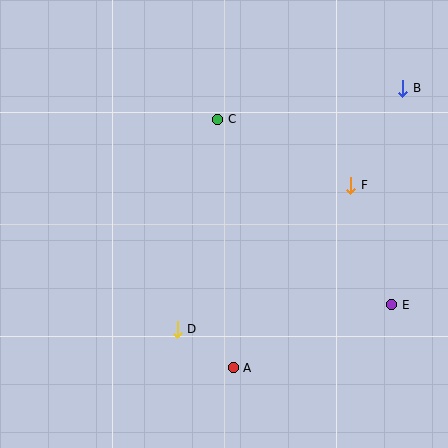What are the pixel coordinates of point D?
Point D is at (177, 329).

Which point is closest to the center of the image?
Point C at (218, 119) is closest to the center.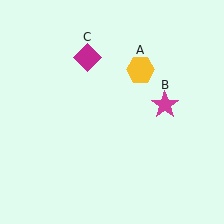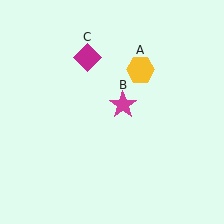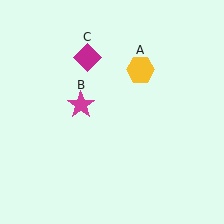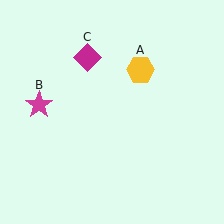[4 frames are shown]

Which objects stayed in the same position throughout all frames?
Yellow hexagon (object A) and magenta diamond (object C) remained stationary.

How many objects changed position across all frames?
1 object changed position: magenta star (object B).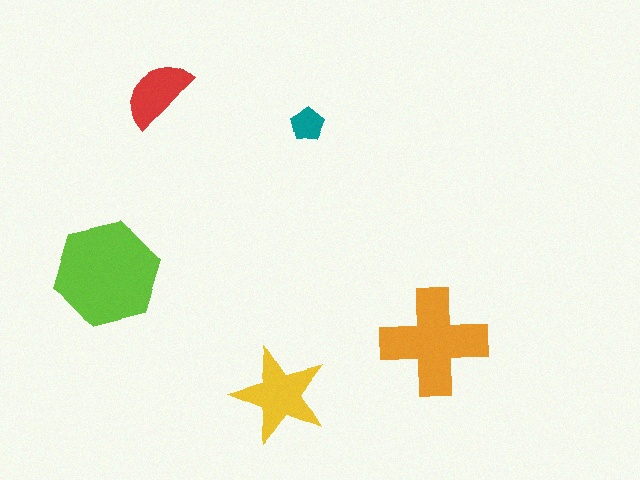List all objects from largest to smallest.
The lime hexagon, the orange cross, the yellow star, the red semicircle, the teal pentagon.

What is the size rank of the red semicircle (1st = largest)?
4th.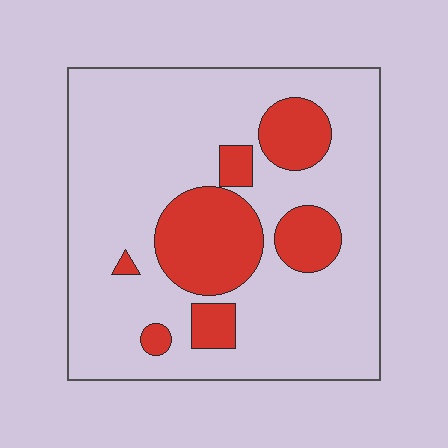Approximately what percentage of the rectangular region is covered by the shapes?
Approximately 20%.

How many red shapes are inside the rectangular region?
7.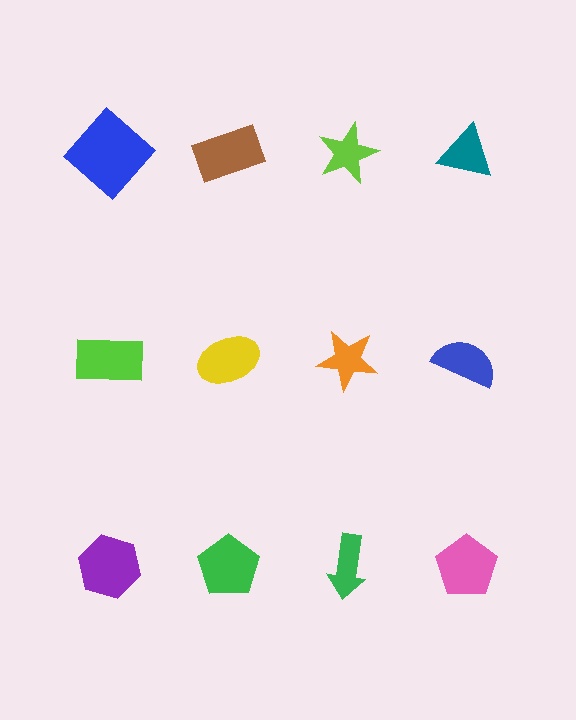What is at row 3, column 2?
A green pentagon.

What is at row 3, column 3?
A green arrow.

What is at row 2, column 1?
A lime rectangle.